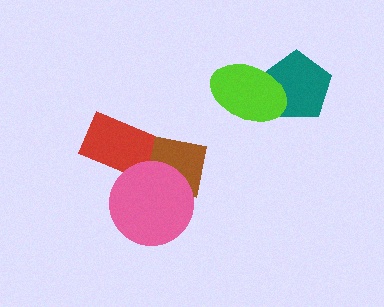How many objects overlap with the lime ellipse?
1 object overlaps with the lime ellipse.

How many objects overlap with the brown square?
1 object overlaps with the brown square.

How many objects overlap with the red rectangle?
1 object overlaps with the red rectangle.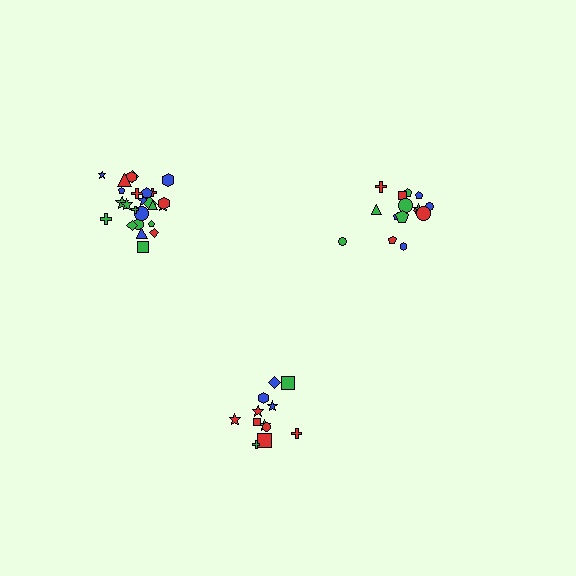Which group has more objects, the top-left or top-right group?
The top-left group.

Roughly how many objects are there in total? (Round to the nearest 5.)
Roughly 50 objects in total.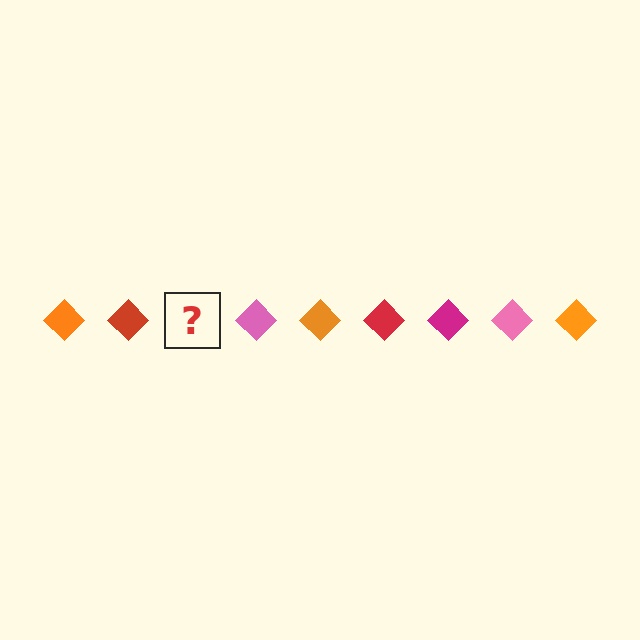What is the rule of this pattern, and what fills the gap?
The rule is that the pattern cycles through orange, red, magenta, pink diamonds. The gap should be filled with a magenta diamond.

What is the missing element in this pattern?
The missing element is a magenta diamond.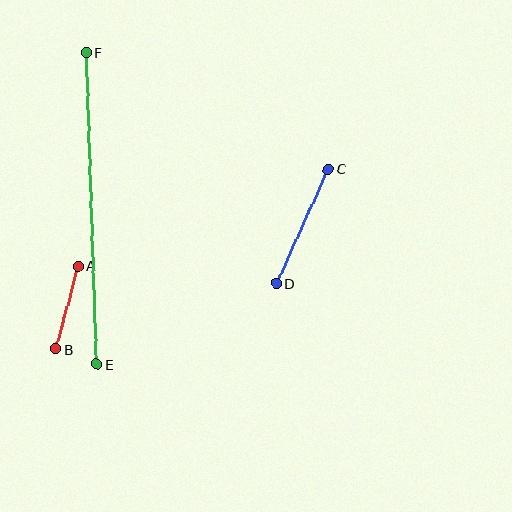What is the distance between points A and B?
The distance is approximately 86 pixels.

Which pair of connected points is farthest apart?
Points E and F are farthest apart.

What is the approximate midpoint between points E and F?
The midpoint is at approximately (91, 208) pixels.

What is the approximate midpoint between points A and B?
The midpoint is at approximately (67, 308) pixels.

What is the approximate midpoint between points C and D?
The midpoint is at approximately (302, 226) pixels.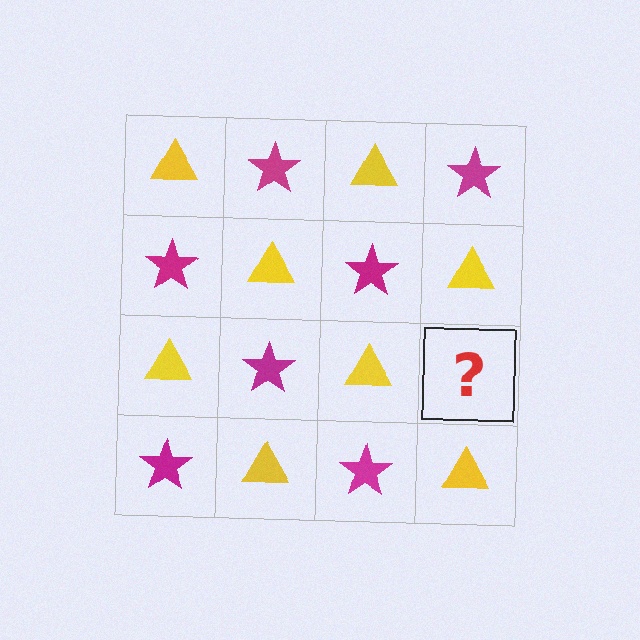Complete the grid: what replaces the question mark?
The question mark should be replaced with a magenta star.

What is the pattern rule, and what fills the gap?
The rule is that it alternates yellow triangle and magenta star in a checkerboard pattern. The gap should be filled with a magenta star.